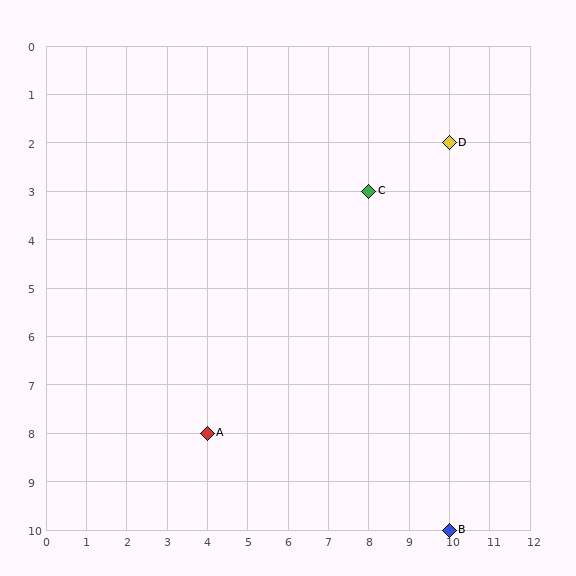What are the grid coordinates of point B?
Point B is at grid coordinates (10, 10).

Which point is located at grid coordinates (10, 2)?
Point D is at (10, 2).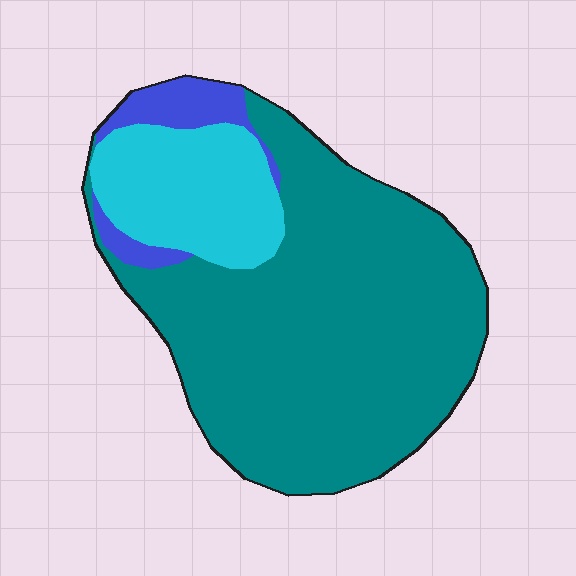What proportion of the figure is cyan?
Cyan covers about 20% of the figure.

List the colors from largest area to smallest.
From largest to smallest: teal, cyan, blue.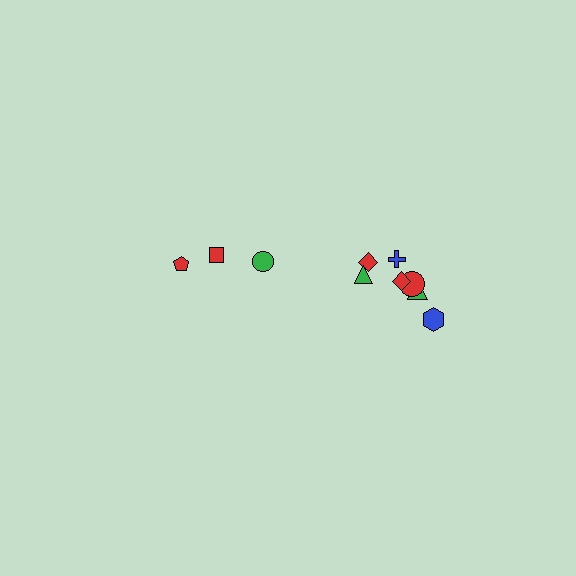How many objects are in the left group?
There are 3 objects.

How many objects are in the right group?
There are 7 objects.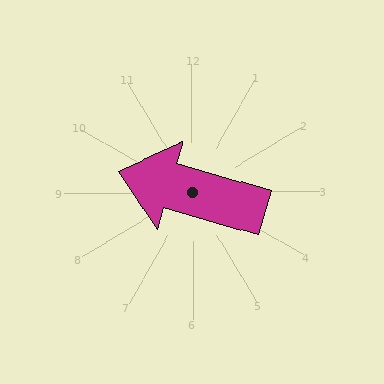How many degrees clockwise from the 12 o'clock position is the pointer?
Approximately 286 degrees.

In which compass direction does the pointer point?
West.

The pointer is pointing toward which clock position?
Roughly 10 o'clock.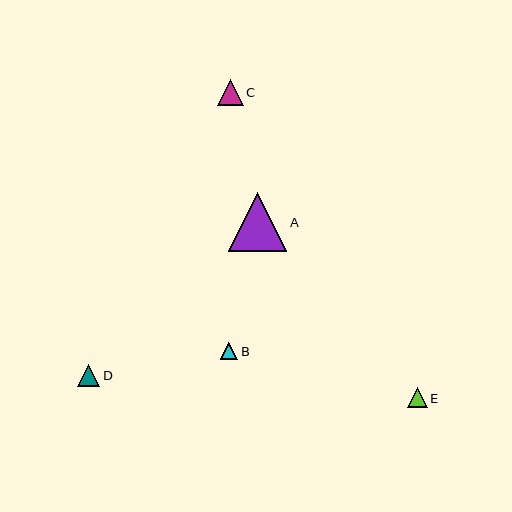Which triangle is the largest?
Triangle A is the largest with a size of approximately 58 pixels.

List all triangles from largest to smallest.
From largest to smallest: A, C, D, E, B.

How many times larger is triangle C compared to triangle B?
Triangle C is approximately 1.5 times the size of triangle B.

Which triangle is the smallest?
Triangle B is the smallest with a size of approximately 18 pixels.